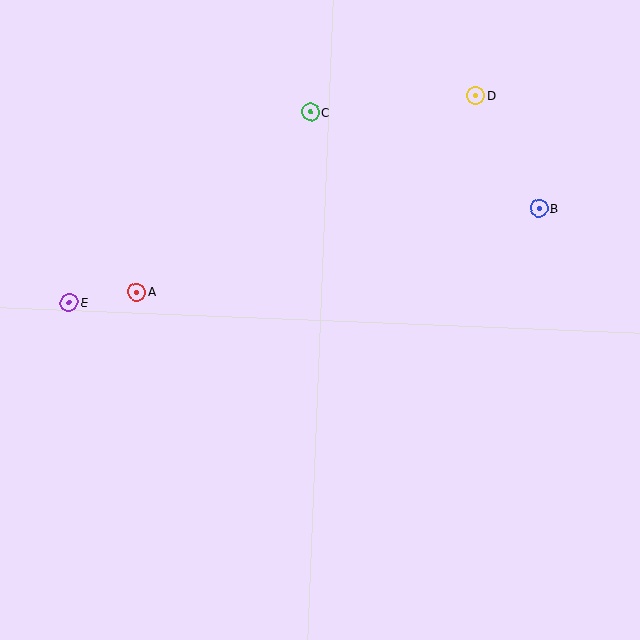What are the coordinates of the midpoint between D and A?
The midpoint between D and A is at (306, 194).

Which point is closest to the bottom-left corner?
Point E is closest to the bottom-left corner.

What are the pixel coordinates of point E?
Point E is at (69, 302).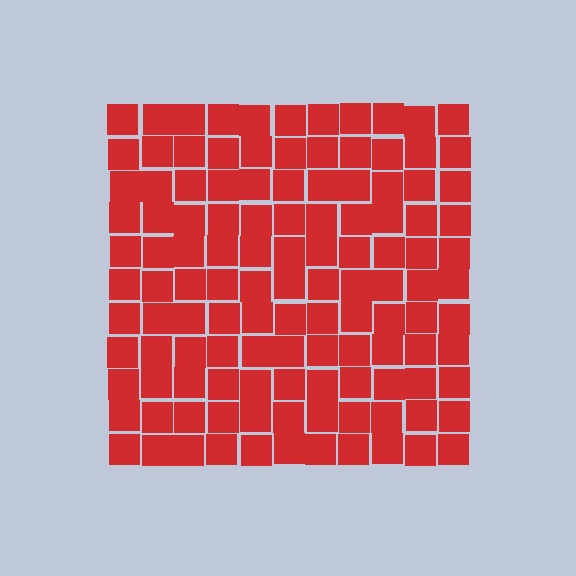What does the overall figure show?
The overall figure shows a square.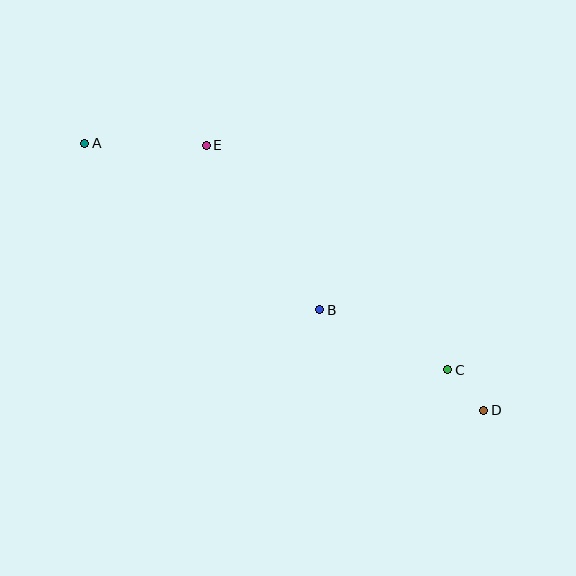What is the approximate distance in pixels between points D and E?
The distance between D and E is approximately 384 pixels.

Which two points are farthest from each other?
Points A and D are farthest from each other.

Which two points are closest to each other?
Points C and D are closest to each other.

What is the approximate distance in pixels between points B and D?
The distance between B and D is approximately 192 pixels.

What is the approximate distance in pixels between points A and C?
The distance between A and C is approximately 428 pixels.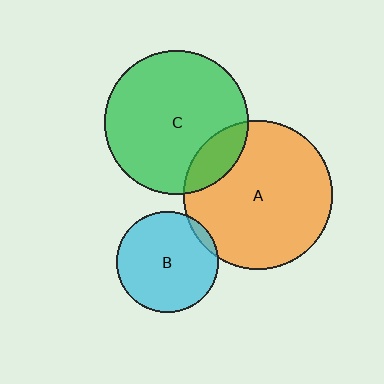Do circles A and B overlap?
Yes.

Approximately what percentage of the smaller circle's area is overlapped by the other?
Approximately 5%.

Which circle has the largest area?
Circle A (orange).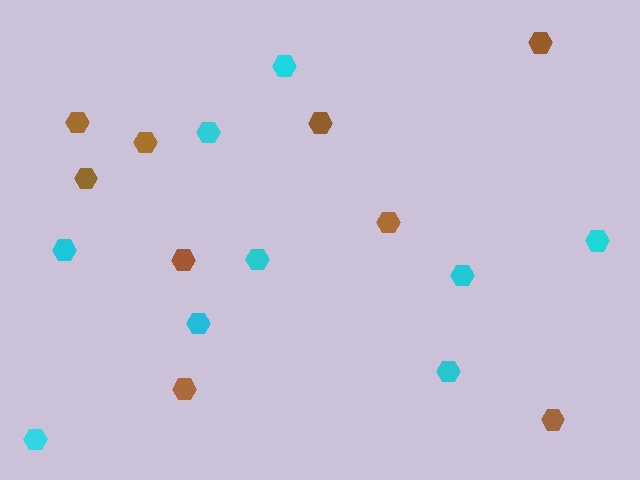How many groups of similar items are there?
There are 2 groups: one group of cyan hexagons (9) and one group of brown hexagons (9).